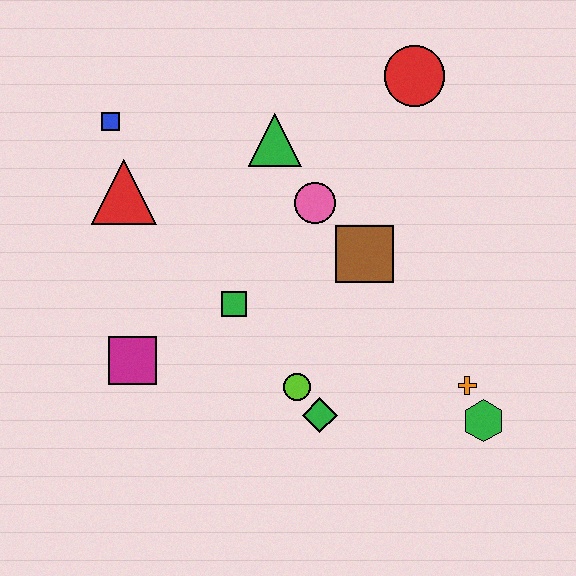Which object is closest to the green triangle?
The pink circle is closest to the green triangle.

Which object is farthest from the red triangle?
The green hexagon is farthest from the red triangle.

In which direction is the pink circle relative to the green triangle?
The pink circle is below the green triangle.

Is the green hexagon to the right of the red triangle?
Yes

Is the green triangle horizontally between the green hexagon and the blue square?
Yes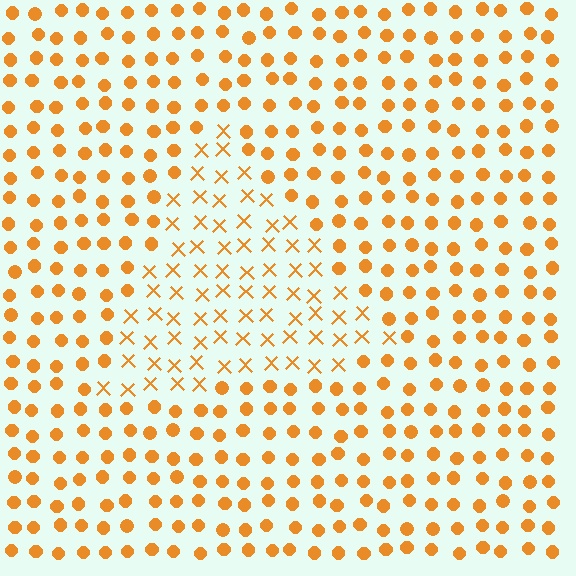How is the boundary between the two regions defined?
The boundary is defined by a change in element shape: X marks inside vs. circles outside. All elements share the same color and spacing.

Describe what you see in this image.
The image is filled with small orange elements arranged in a uniform grid. A triangle-shaped region contains X marks, while the surrounding area contains circles. The boundary is defined purely by the change in element shape.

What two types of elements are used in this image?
The image uses X marks inside the triangle region and circles outside it.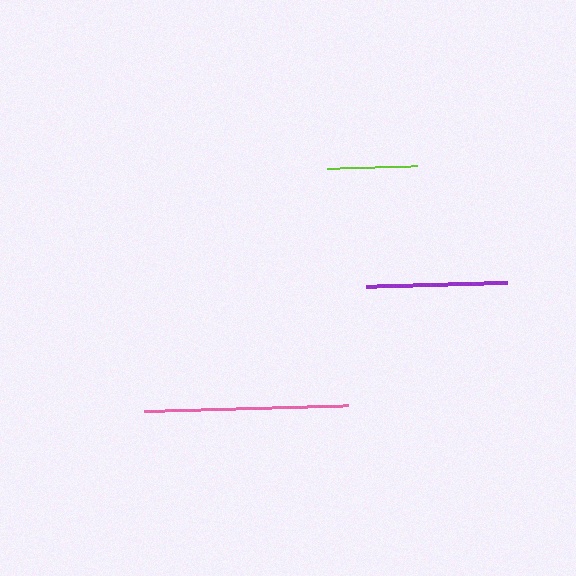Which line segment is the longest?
The pink line is the longest at approximately 204 pixels.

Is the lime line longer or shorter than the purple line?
The purple line is longer than the lime line.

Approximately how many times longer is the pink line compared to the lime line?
The pink line is approximately 2.3 times the length of the lime line.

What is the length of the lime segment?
The lime segment is approximately 90 pixels long.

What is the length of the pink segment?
The pink segment is approximately 204 pixels long.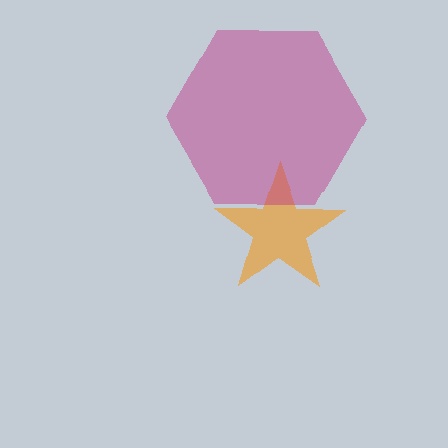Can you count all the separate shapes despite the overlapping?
Yes, there are 2 separate shapes.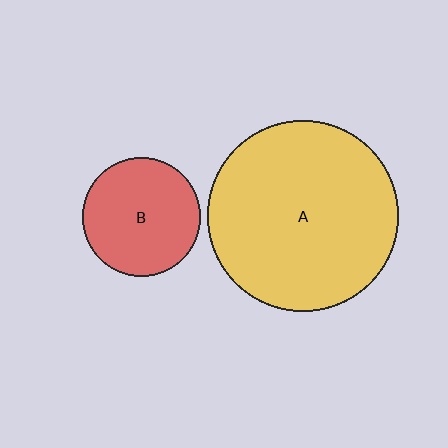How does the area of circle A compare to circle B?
Approximately 2.6 times.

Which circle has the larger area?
Circle A (yellow).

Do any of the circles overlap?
No, none of the circles overlap.